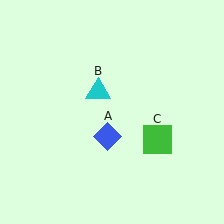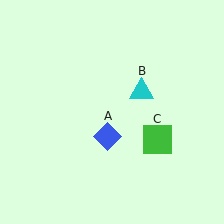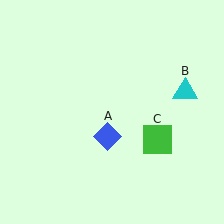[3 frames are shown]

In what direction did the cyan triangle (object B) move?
The cyan triangle (object B) moved right.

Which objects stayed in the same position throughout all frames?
Blue diamond (object A) and green square (object C) remained stationary.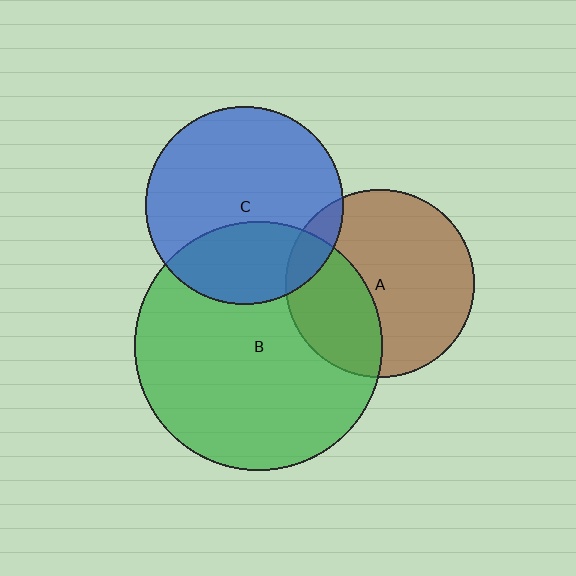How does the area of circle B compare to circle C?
Approximately 1.6 times.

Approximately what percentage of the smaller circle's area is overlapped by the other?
Approximately 10%.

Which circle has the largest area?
Circle B (green).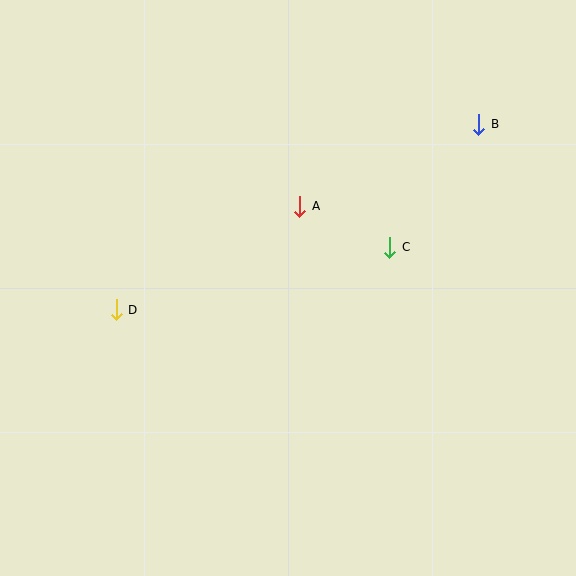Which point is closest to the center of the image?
Point A at (300, 206) is closest to the center.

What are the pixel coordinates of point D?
Point D is at (116, 310).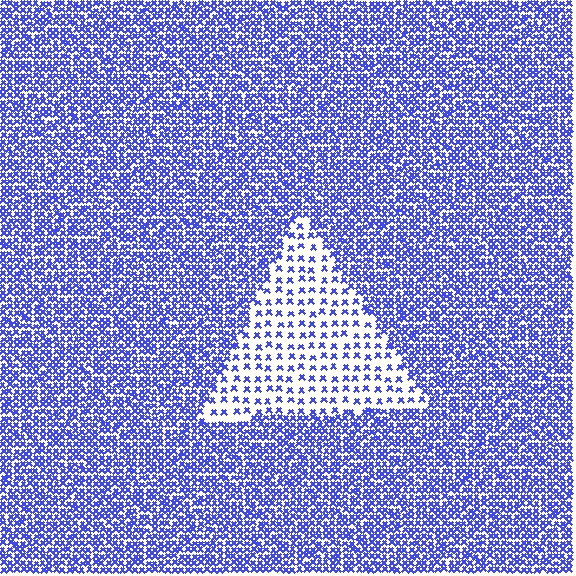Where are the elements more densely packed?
The elements are more densely packed outside the triangle boundary.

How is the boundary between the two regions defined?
The boundary is defined by a change in element density (approximately 2.8x ratio). All elements are the same color, size, and shape.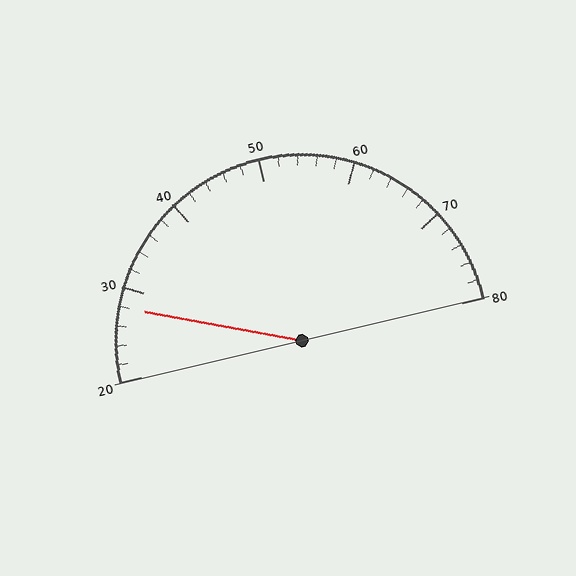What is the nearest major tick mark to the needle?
The nearest major tick mark is 30.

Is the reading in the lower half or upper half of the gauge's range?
The reading is in the lower half of the range (20 to 80).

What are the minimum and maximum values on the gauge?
The gauge ranges from 20 to 80.